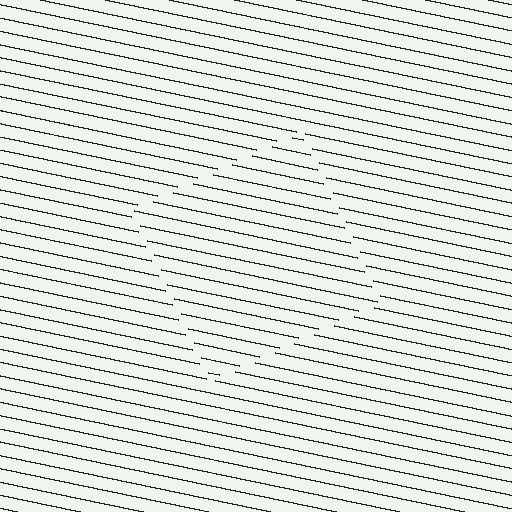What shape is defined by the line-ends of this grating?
An illusory square. The interior of the shape contains the same grating, shifted by half a period — the contour is defined by the phase discontinuity where line-ends from the inner and outer gratings abut.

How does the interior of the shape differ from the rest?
The interior of the shape contains the same grating, shifted by half a period — the contour is defined by the phase discontinuity where line-ends from the inner and outer gratings abut.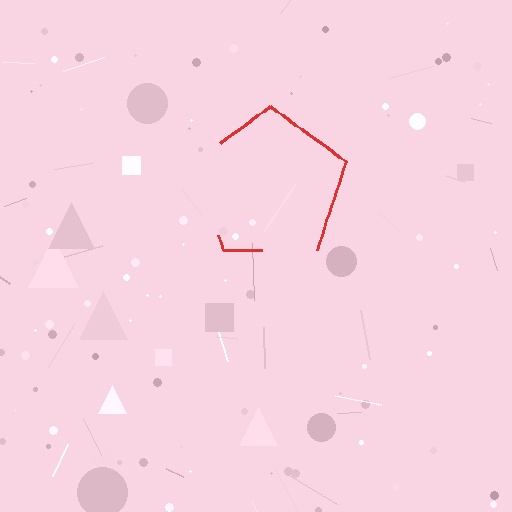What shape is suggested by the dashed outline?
The dashed outline suggests a pentagon.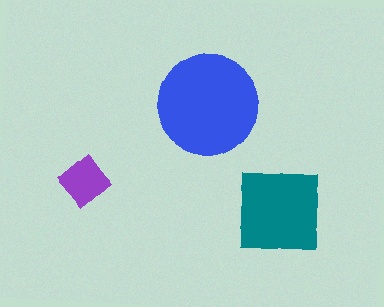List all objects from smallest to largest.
The purple diamond, the teal square, the blue circle.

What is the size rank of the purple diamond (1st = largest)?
3rd.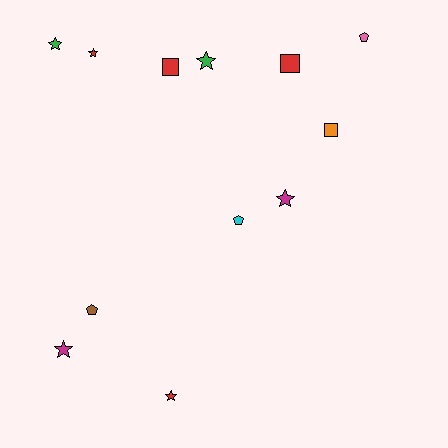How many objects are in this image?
There are 12 objects.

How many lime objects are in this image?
There are no lime objects.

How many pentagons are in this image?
There are 3 pentagons.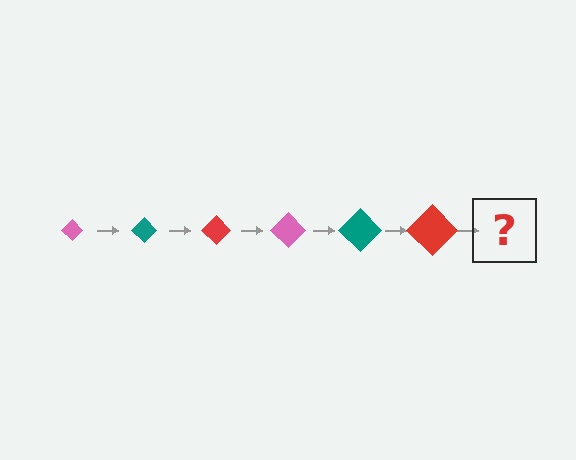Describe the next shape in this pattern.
It should be a pink diamond, larger than the previous one.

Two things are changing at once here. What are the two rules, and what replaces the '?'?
The two rules are that the diamond grows larger each step and the color cycles through pink, teal, and red. The '?' should be a pink diamond, larger than the previous one.